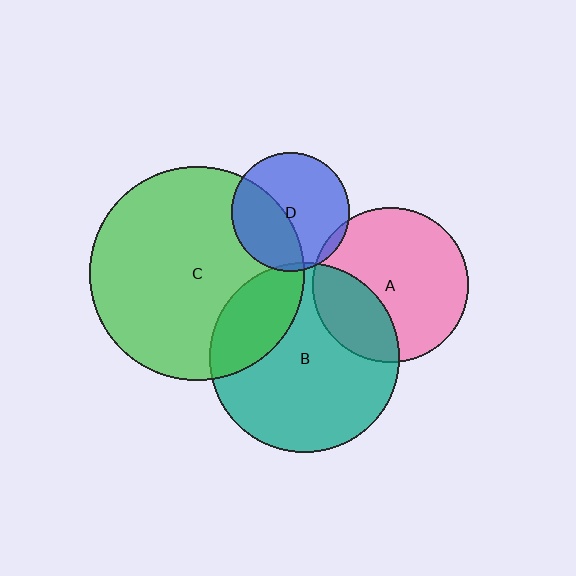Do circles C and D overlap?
Yes.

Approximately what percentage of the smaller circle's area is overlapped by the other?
Approximately 40%.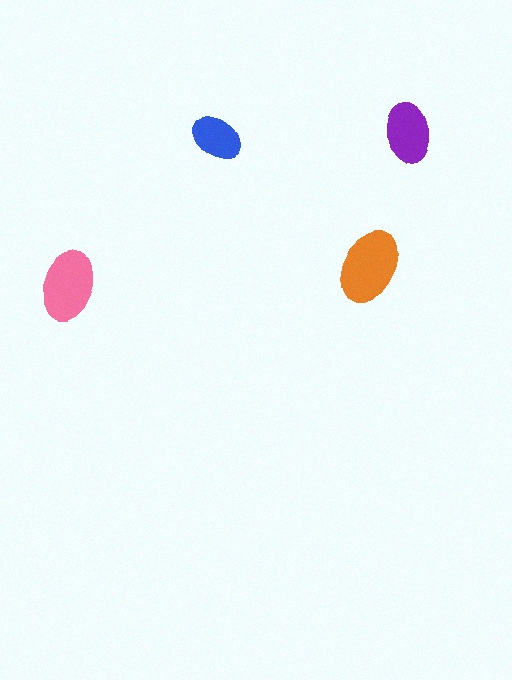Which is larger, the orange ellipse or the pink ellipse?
The orange one.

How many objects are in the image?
There are 4 objects in the image.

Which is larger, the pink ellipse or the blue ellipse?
The pink one.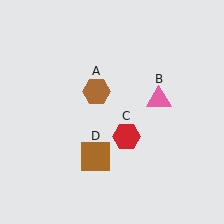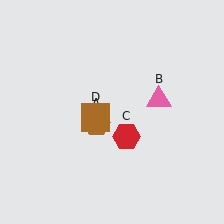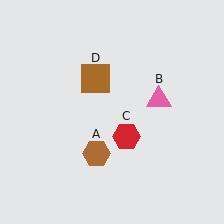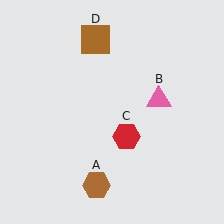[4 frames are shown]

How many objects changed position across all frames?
2 objects changed position: brown hexagon (object A), brown square (object D).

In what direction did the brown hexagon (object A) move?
The brown hexagon (object A) moved down.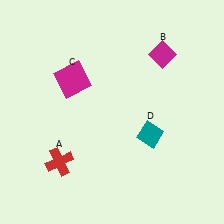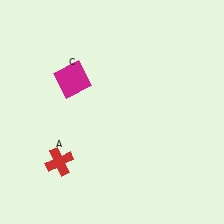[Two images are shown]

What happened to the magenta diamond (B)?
The magenta diamond (B) was removed in Image 2. It was in the top-right area of Image 1.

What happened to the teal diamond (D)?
The teal diamond (D) was removed in Image 2. It was in the bottom-right area of Image 1.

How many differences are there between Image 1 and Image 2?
There are 2 differences between the two images.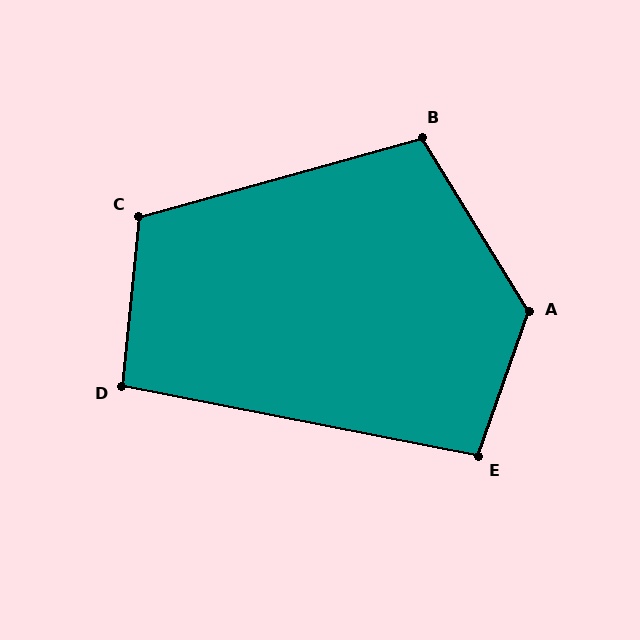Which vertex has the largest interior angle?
A, at approximately 129 degrees.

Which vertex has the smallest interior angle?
D, at approximately 96 degrees.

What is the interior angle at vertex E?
Approximately 98 degrees (obtuse).